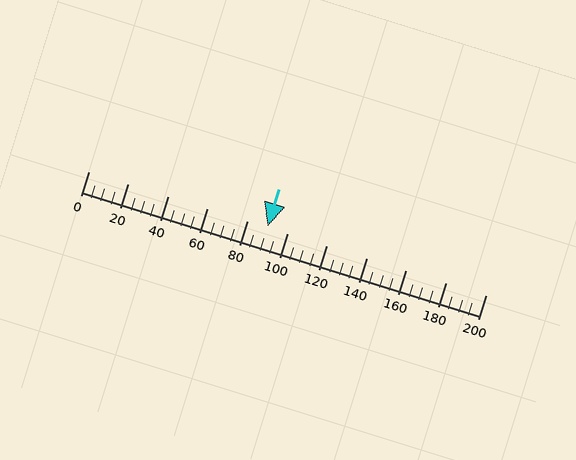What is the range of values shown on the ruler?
The ruler shows values from 0 to 200.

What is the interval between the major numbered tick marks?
The major tick marks are spaced 20 units apart.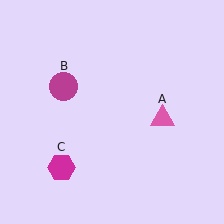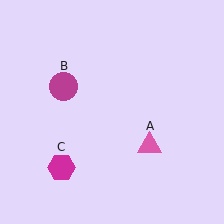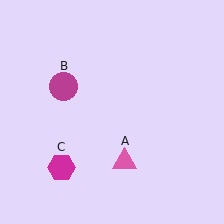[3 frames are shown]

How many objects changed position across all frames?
1 object changed position: pink triangle (object A).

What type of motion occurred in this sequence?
The pink triangle (object A) rotated clockwise around the center of the scene.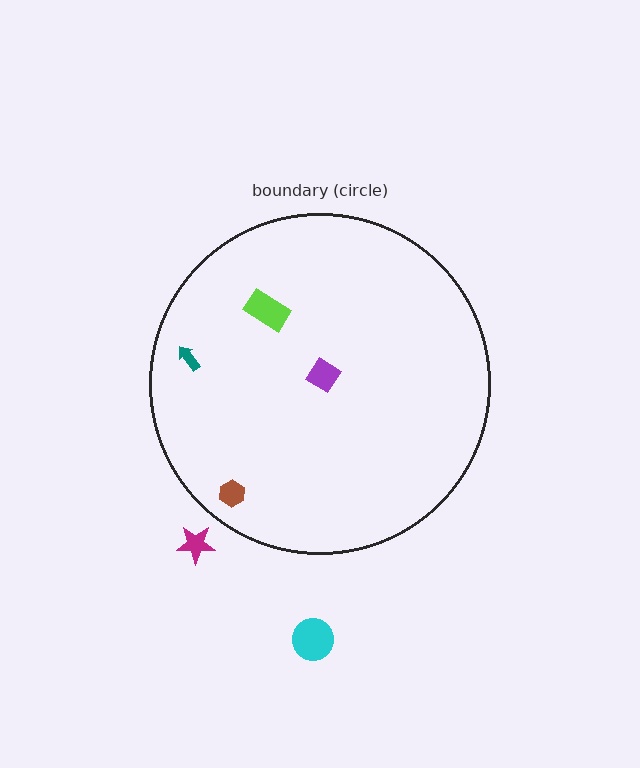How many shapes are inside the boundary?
4 inside, 2 outside.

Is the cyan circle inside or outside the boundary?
Outside.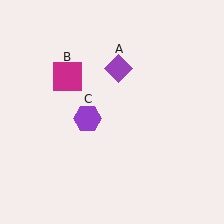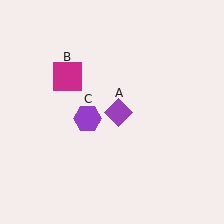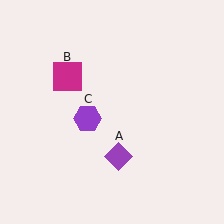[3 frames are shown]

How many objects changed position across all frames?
1 object changed position: purple diamond (object A).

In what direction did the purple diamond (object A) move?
The purple diamond (object A) moved down.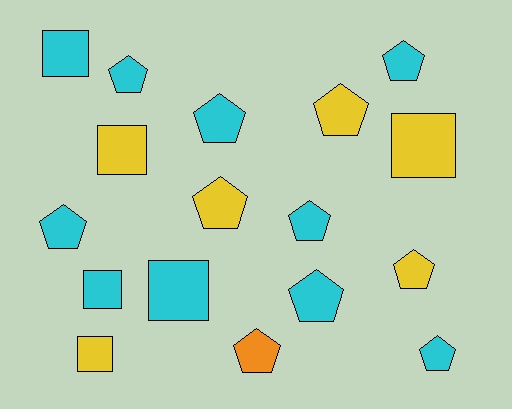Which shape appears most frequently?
Pentagon, with 11 objects.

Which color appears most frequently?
Cyan, with 10 objects.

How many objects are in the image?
There are 17 objects.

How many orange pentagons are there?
There is 1 orange pentagon.